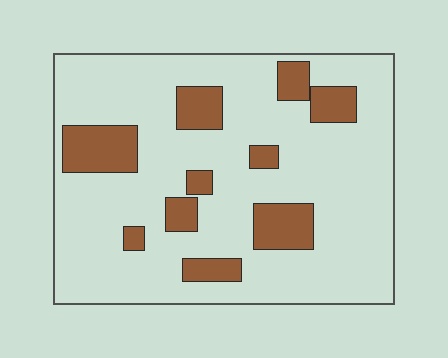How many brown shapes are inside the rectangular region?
10.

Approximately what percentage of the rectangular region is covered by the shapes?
Approximately 20%.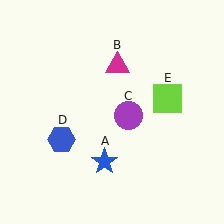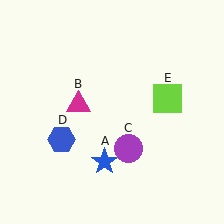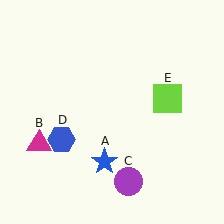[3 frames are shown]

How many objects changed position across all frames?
2 objects changed position: magenta triangle (object B), purple circle (object C).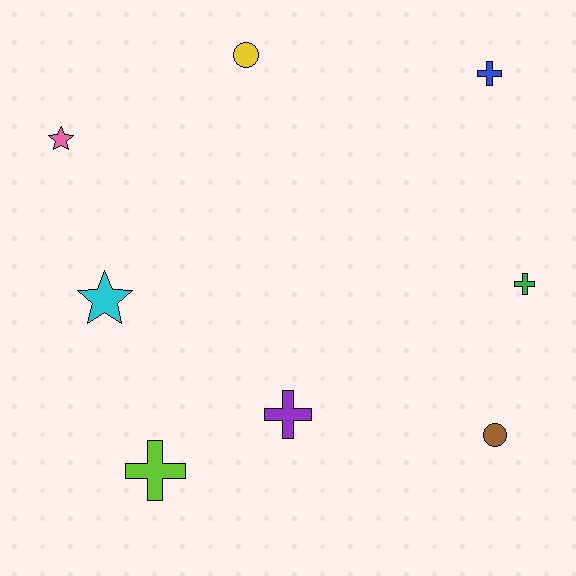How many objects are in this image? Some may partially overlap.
There are 8 objects.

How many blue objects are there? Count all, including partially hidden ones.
There is 1 blue object.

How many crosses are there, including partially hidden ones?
There are 4 crosses.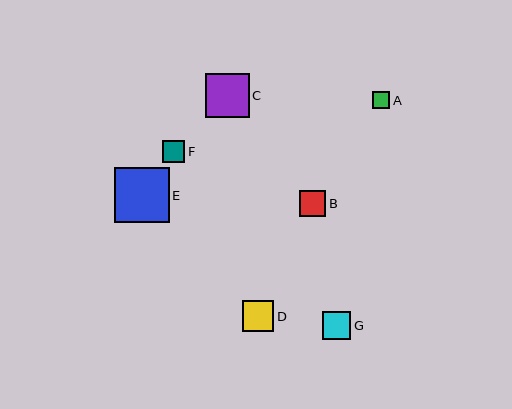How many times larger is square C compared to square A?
Square C is approximately 2.6 times the size of square A.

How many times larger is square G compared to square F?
Square G is approximately 1.3 times the size of square F.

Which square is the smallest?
Square A is the smallest with a size of approximately 17 pixels.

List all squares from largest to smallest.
From largest to smallest: E, C, D, G, B, F, A.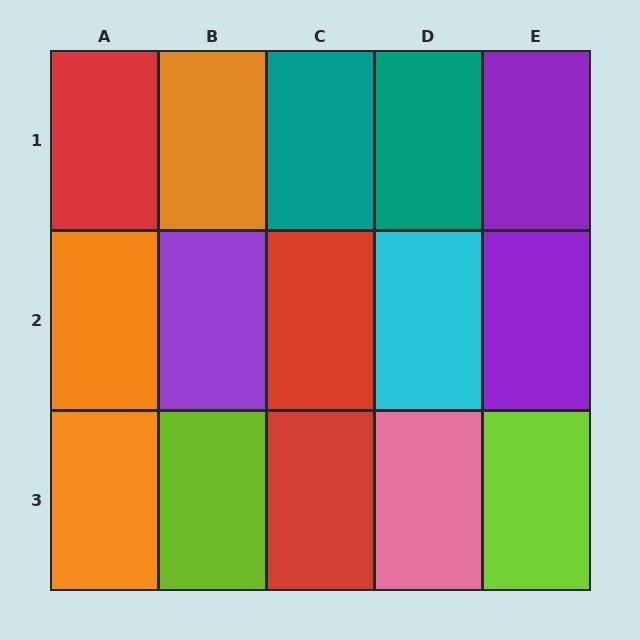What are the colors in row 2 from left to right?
Orange, purple, red, cyan, purple.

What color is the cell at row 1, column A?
Red.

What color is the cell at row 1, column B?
Orange.